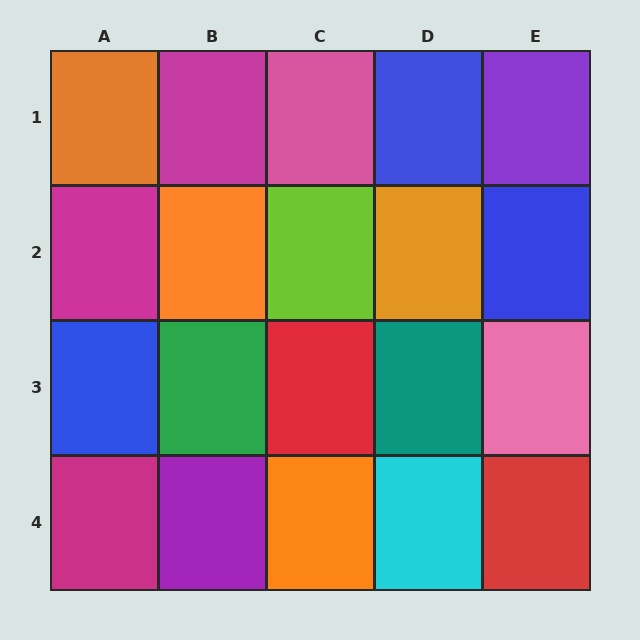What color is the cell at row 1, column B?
Magenta.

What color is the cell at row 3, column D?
Teal.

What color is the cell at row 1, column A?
Orange.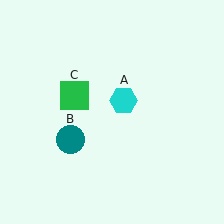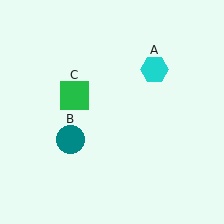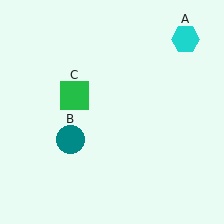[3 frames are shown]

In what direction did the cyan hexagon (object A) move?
The cyan hexagon (object A) moved up and to the right.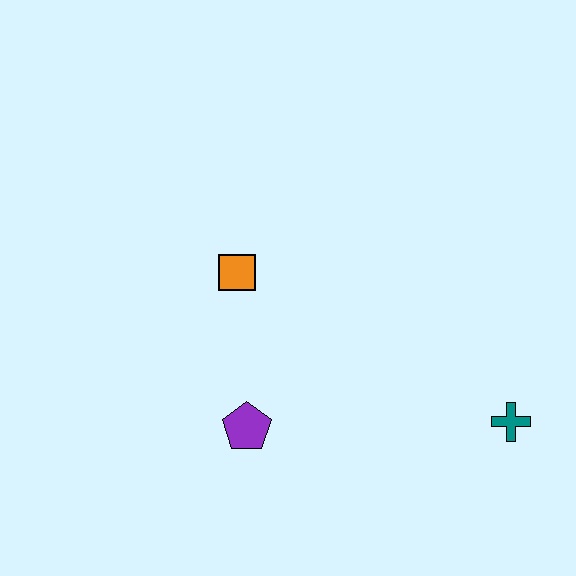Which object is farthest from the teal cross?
The orange square is farthest from the teal cross.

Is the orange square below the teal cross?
No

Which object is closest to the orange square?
The purple pentagon is closest to the orange square.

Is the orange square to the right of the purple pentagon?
No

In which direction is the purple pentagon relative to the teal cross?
The purple pentagon is to the left of the teal cross.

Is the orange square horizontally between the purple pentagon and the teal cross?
No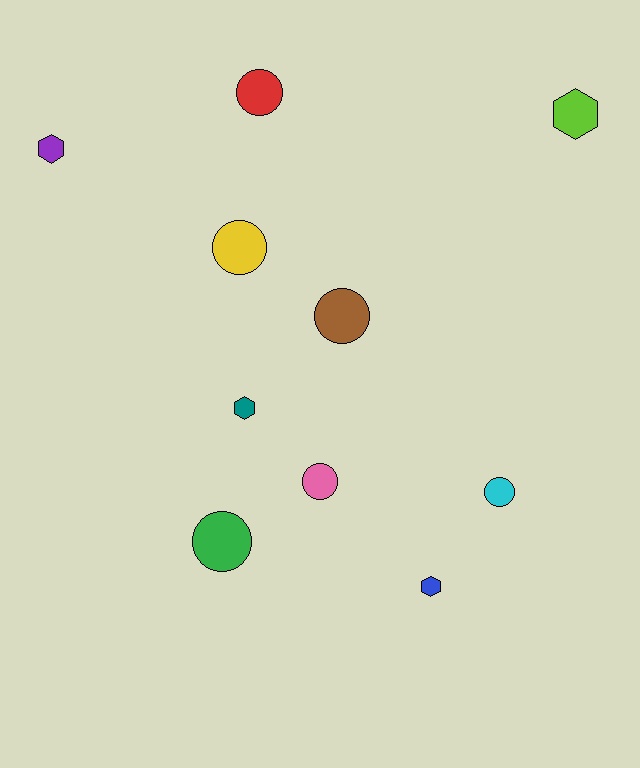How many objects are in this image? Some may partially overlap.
There are 10 objects.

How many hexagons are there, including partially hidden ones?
There are 4 hexagons.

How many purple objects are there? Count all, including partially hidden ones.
There is 1 purple object.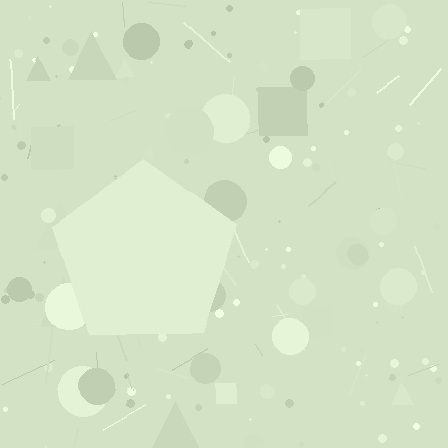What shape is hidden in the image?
A pentagon is hidden in the image.